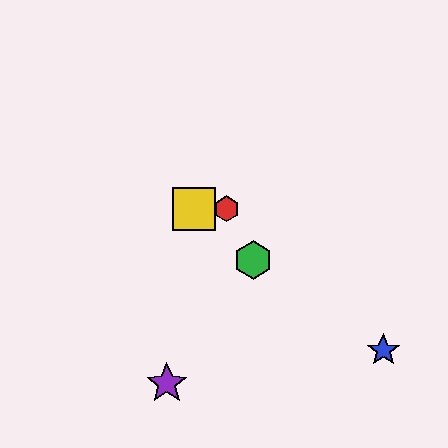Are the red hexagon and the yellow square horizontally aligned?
Yes, both are at y≈209.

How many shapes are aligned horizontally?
2 shapes (the red hexagon, the yellow square) are aligned horizontally.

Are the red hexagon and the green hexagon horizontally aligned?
No, the red hexagon is at y≈209 and the green hexagon is at y≈260.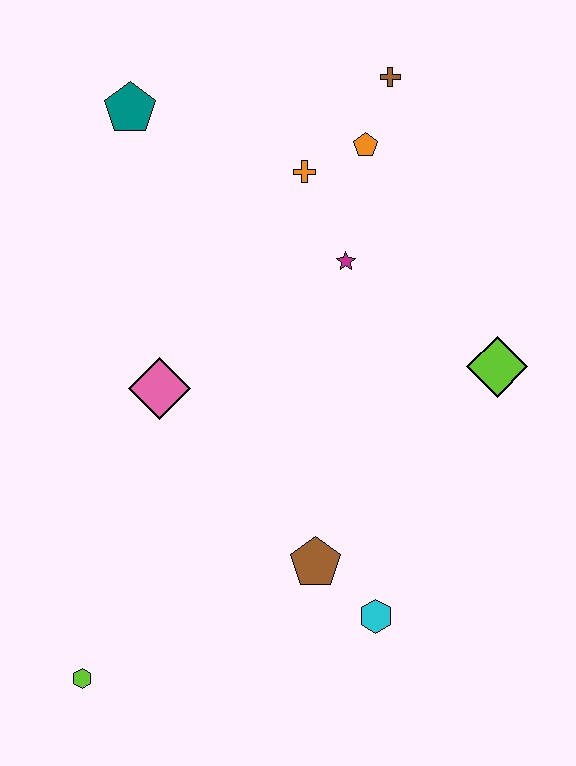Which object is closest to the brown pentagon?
The cyan hexagon is closest to the brown pentagon.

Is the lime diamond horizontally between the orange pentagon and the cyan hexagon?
No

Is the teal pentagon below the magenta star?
No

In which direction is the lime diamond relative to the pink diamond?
The lime diamond is to the right of the pink diamond.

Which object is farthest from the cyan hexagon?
The teal pentagon is farthest from the cyan hexagon.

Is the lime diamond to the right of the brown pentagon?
Yes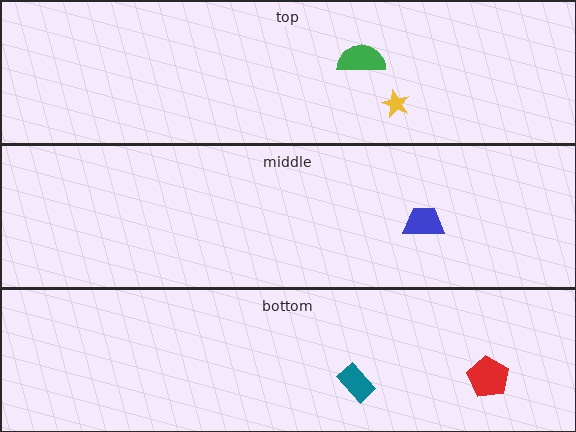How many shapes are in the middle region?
1.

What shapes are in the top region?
The green semicircle, the yellow star.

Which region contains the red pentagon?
The bottom region.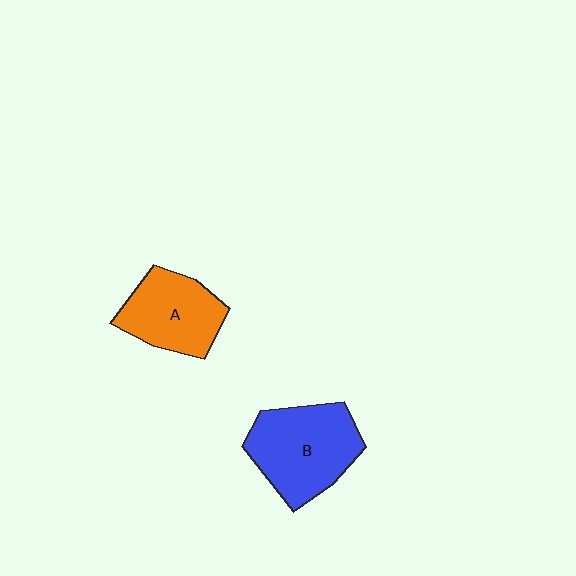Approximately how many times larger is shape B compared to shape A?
Approximately 1.3 times.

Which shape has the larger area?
Shape B (blue).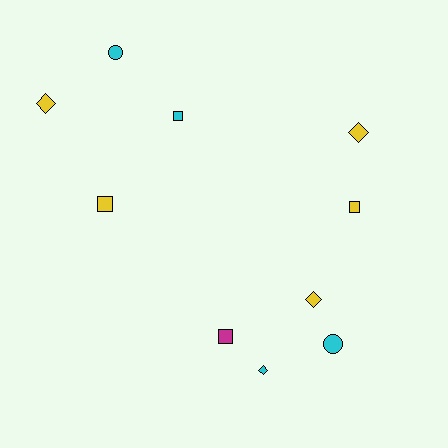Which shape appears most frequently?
Square, with 4 objects.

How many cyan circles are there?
There are 2 cyan circles.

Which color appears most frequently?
Yellow, with 5 objects.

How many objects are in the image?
There are 10 objects.